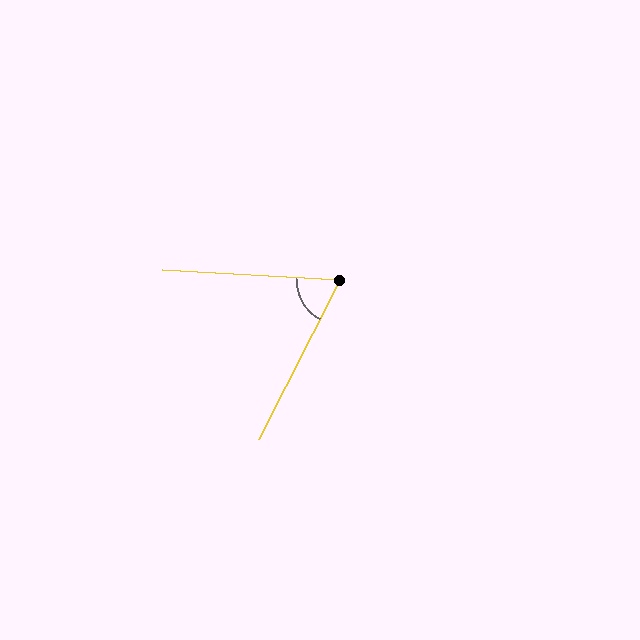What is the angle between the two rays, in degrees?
Approximately 66 degrees.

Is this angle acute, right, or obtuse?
It is acute.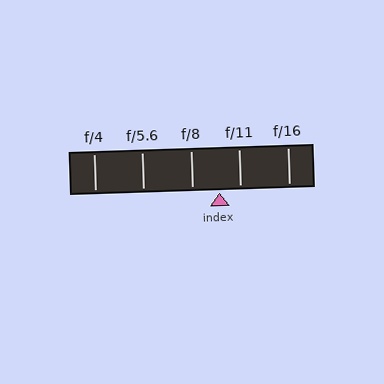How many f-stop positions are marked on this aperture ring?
There are 5 f-stop positions marked.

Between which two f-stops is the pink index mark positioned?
The index mark is between f/8 and f/11.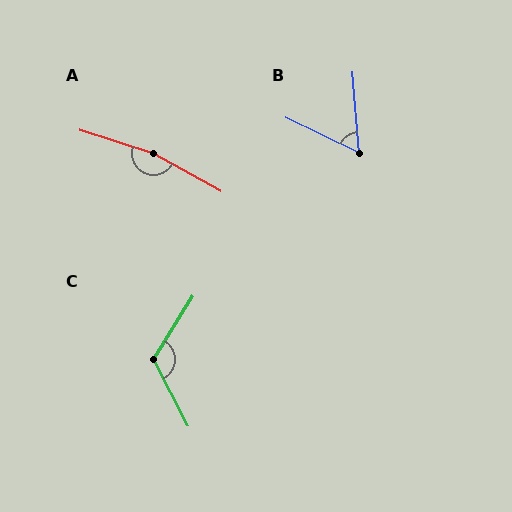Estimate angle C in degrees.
Approximately 121 degrees.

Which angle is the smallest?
B, at approximately 60 degrees.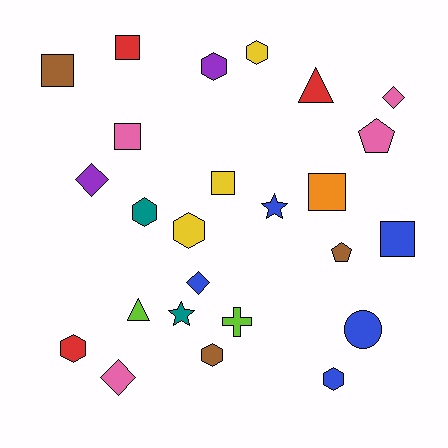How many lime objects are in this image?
There are 2 lime objects.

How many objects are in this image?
There are 25 objects.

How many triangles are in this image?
There are 2 triangles.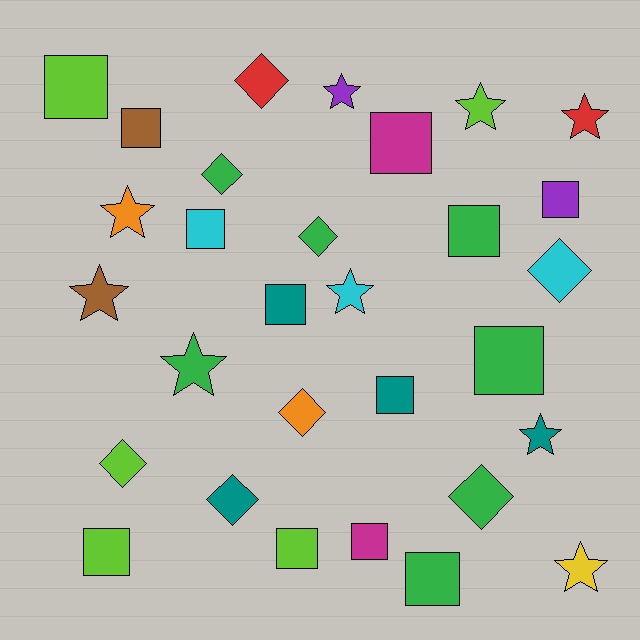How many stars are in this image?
There are 9 stars.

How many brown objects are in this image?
There are 2 brown objects.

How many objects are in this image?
There are 30 objects.